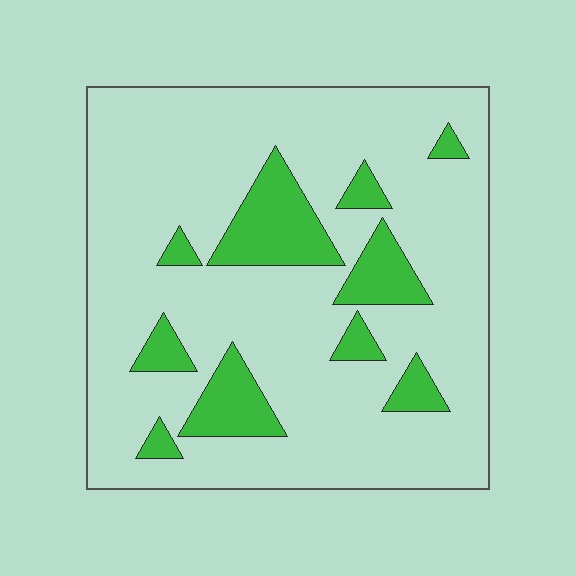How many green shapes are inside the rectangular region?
10.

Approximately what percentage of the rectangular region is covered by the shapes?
Approximately 15%.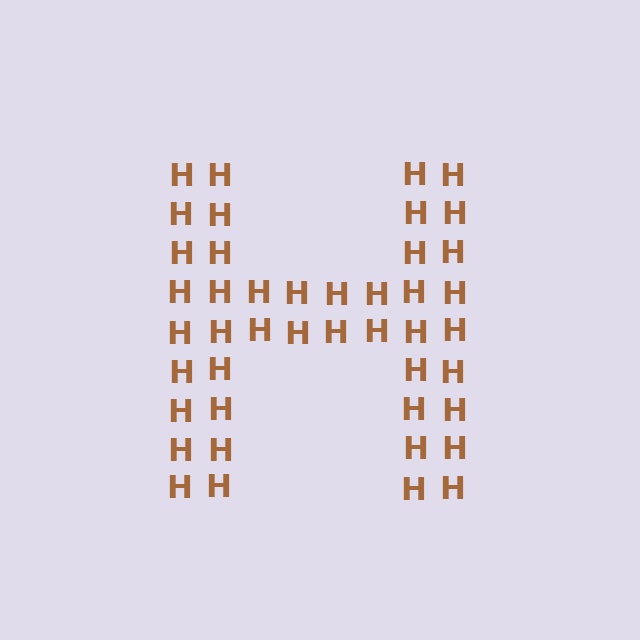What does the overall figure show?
The overall figure shows the letter H.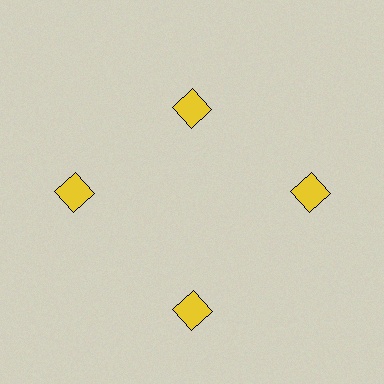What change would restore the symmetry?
The symmetry would be restored by moving it outward, back onto the ring so that all 4 diamonds sit at equal angles and equal distance from the center.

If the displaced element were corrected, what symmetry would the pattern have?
It would have 4-fold rotational symmetry — the pattern would map onto itself every 90 degrees.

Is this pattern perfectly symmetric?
No. The 4 yellow diamonds are arranged in a ring, but one element near the 12 o'clock position is pulled inward toward the center, breaking the 4-fold rotational symmetry.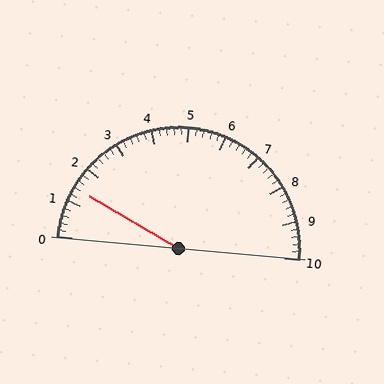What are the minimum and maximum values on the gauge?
The gauge ranges from 0 to 10.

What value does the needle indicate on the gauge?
The needle indicates approximately 1.4.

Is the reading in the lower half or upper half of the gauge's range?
The reading is in the lower half of the range (0 to 10).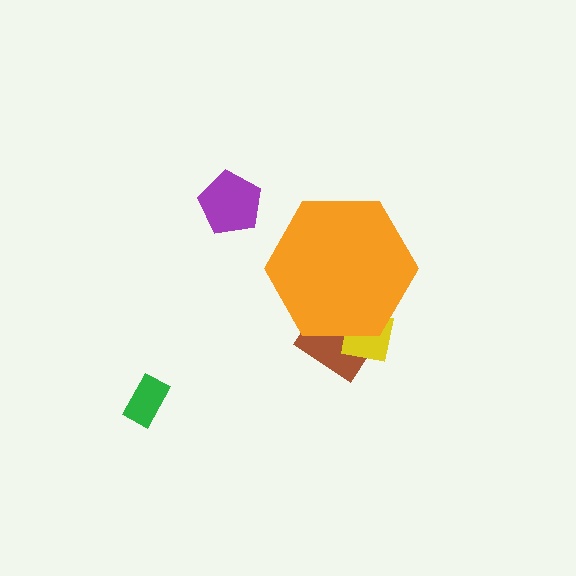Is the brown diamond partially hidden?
Yes, the brown diamond is partially hidden behind the orange hexagon.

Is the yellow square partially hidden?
Yes, the yellow square is partially hidden behind the orange hexagon.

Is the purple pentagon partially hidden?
No, the purple pentagon is fully visible.